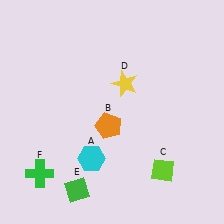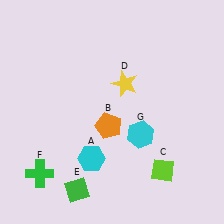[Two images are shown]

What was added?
A cyan hexagon (G) was added in Image 2.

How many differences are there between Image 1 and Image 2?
There is 1 difference between the two images.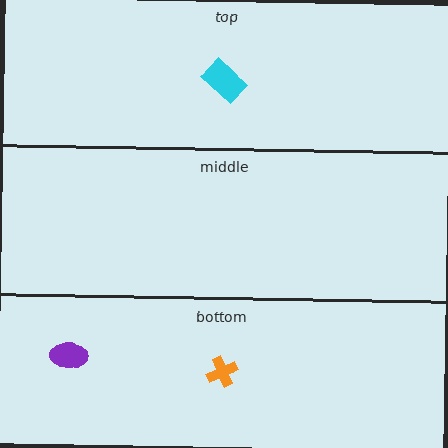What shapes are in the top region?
The cyan rectangle.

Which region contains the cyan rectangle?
The top region.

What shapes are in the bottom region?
The orange cross, the purple ellipse.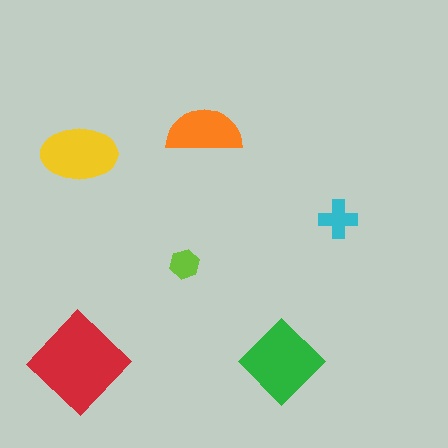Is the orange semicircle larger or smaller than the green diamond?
Smaller.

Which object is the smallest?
The lime hexagon.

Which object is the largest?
The red diamond.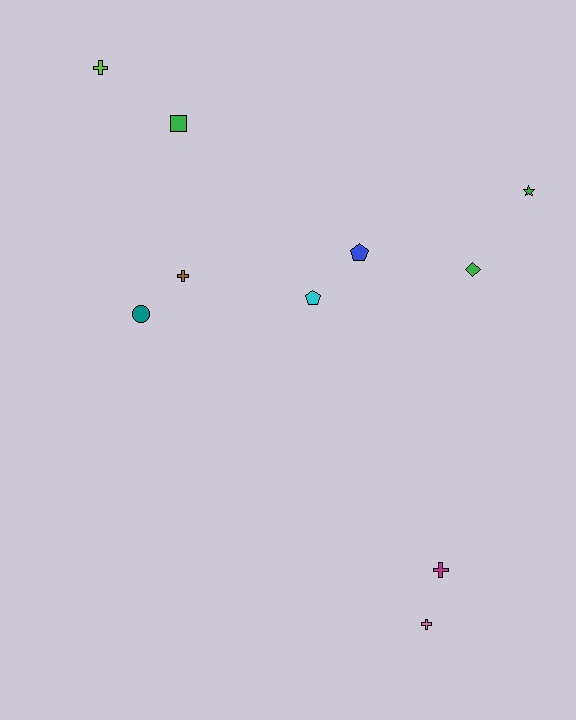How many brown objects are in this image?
There is 1 brown object.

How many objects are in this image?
There are 10 objects.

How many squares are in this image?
There is 1 square.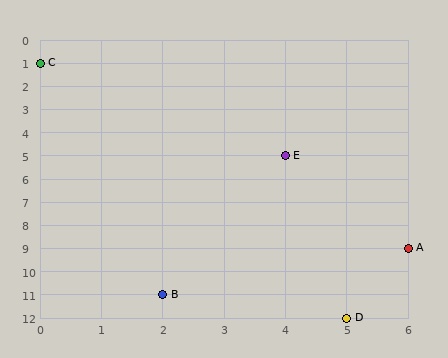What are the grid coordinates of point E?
Point E is at grid coordinates (4, 5).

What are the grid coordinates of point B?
Point B is at grid coordinates (2, 11).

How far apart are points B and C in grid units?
Points B and C are 2 columns and 10 rows apart (about 10.2 grid units diagonally).